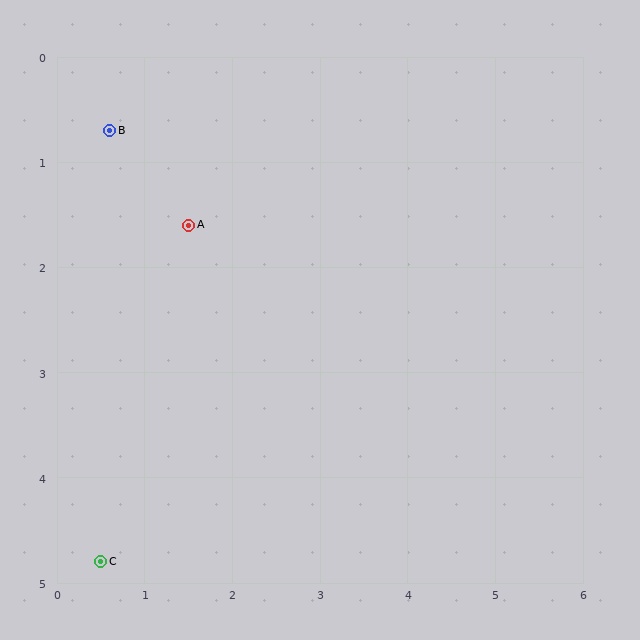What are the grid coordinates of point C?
Point C is at approximately (0.5, 4.8).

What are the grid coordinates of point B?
Point B is at approximately (0.6, 0.7).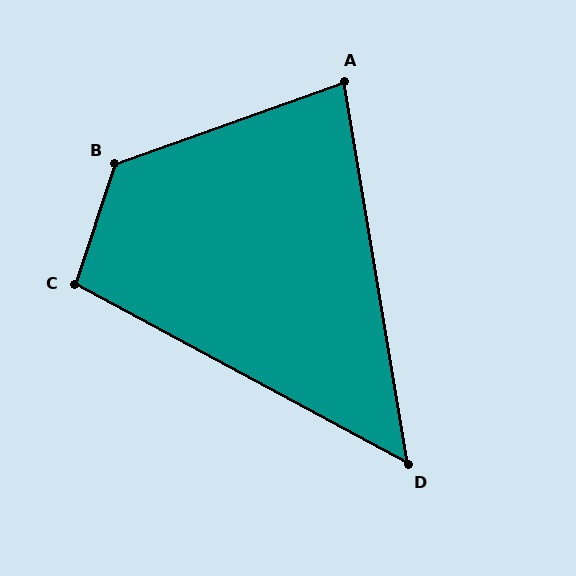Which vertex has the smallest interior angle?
D, at approximately 52 degrees.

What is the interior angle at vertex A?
Approximately 80 degrees (acute).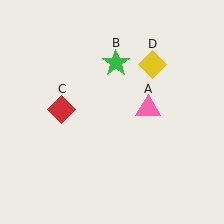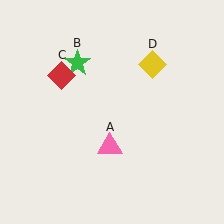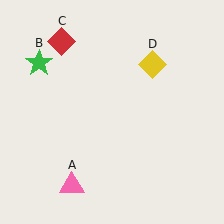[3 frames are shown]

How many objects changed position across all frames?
3 objects changed position: pink triangle (object A), green star (object B), red diamond (object C).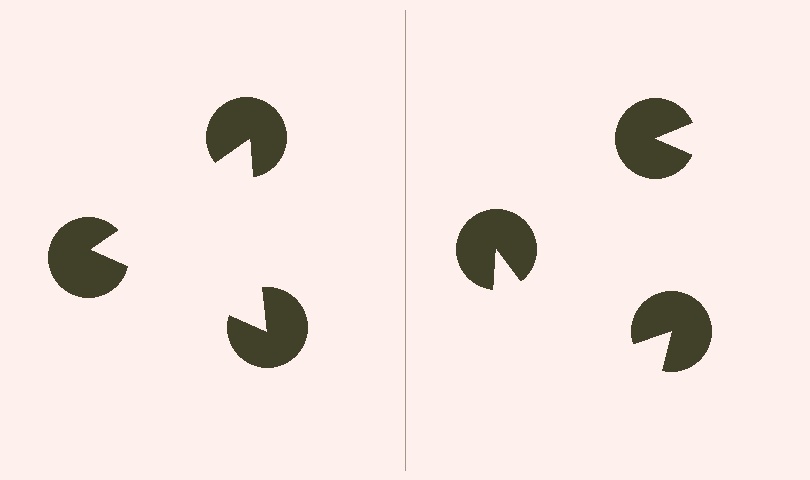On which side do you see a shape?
An illusory triangle appears on the left side. On the right side the wedge cuts are rotated, so no coherent shape forms.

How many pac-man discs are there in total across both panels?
6 — 3 on each side.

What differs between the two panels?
The pac-man discs are positioned identically on both sides; only the wedge orientations differ. On the left they align to a triangle; on the right they are misaligned.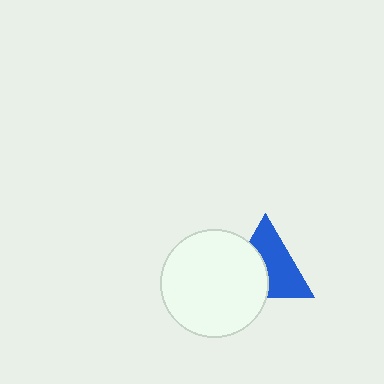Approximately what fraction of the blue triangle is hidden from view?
Roughly 42% of the blue triangle is hidden behind the white circle.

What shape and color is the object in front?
The object in front is a white circle.